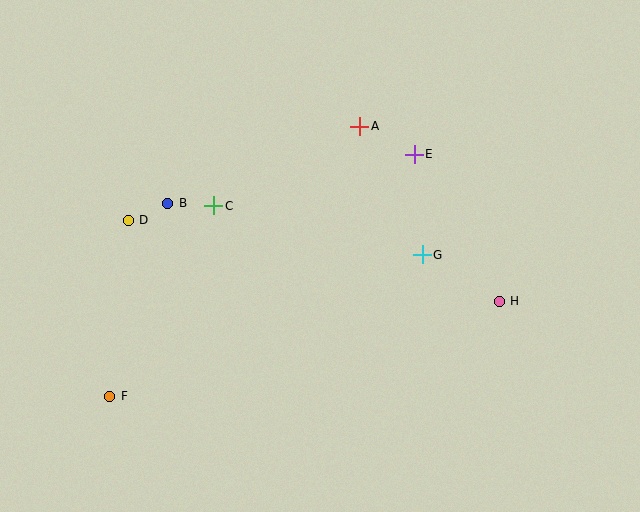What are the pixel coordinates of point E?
Point E is at (414, 154).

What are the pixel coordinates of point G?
Point G is at (422, 255).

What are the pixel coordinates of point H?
Point H is at (499, 301).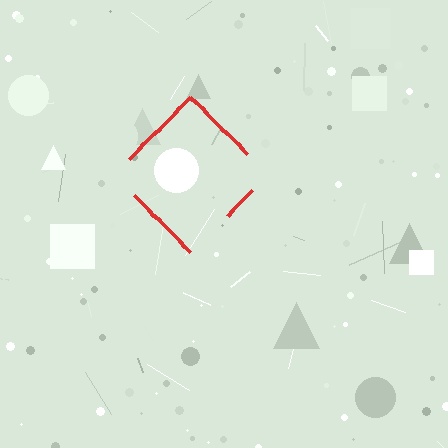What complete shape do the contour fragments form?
The contour fragments form a diamond.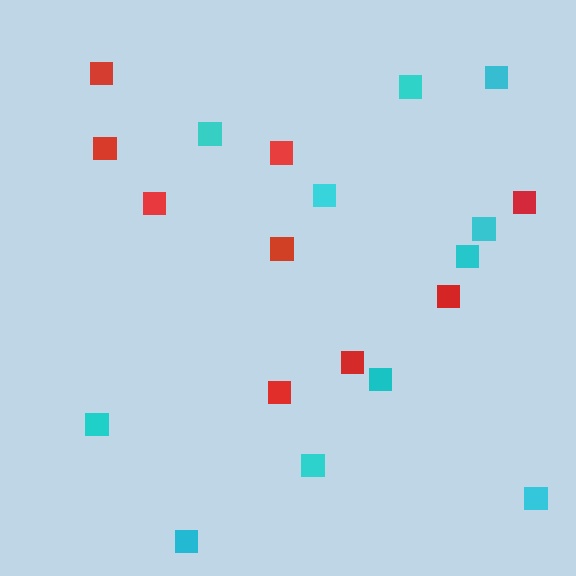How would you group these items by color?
There are 2 groups: one group of red squares (9) and one group of cyan squares (11).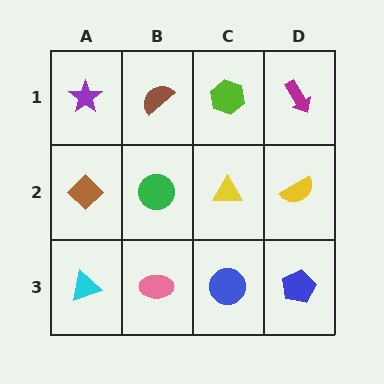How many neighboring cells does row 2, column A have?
3.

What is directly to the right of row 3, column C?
A blue pentagon.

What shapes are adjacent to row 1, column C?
A yellow triangle (row 2, column C), a brown semicircle (row 1, column B), a magenta arrow (row 1, column D).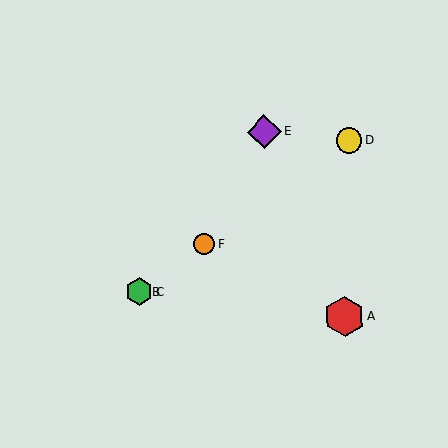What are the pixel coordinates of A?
Object A is at (345, 317).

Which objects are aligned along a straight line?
Objects B, C, D, F are aligned along a straight line.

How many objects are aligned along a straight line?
4 objects (B, C, D, F) are aligned along a straight line.